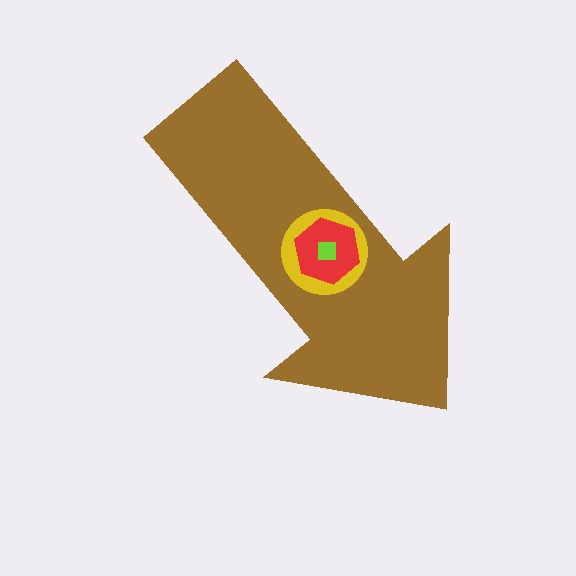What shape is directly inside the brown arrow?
The yellow circle.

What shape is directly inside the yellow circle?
The red hexagon.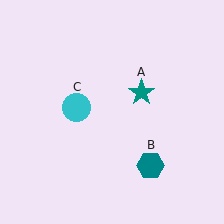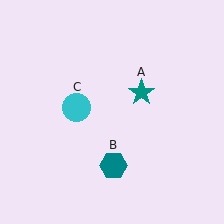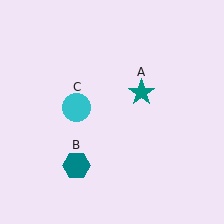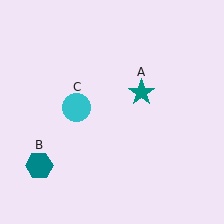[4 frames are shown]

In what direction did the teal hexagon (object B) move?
The teal hexagon (object B) moved left.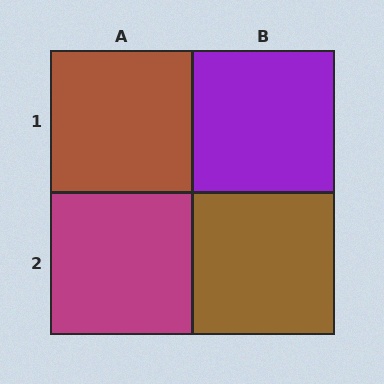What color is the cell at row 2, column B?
Brown.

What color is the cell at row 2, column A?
Magenta.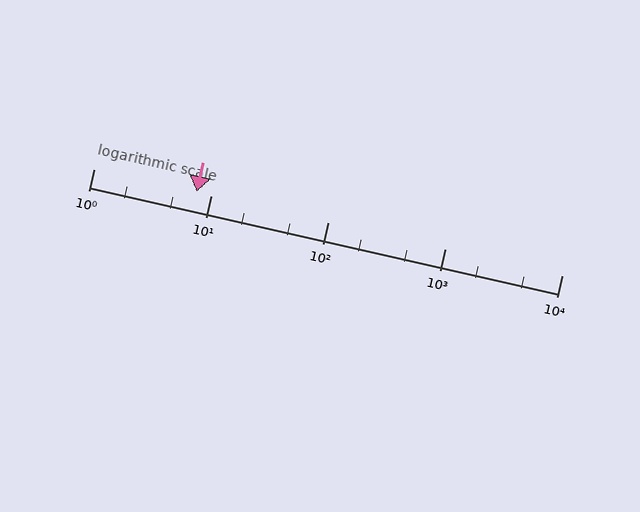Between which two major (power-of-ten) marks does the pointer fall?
The pointer is between 1 and 10.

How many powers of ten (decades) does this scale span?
The scale spans 4 decades, from 1 to 10000.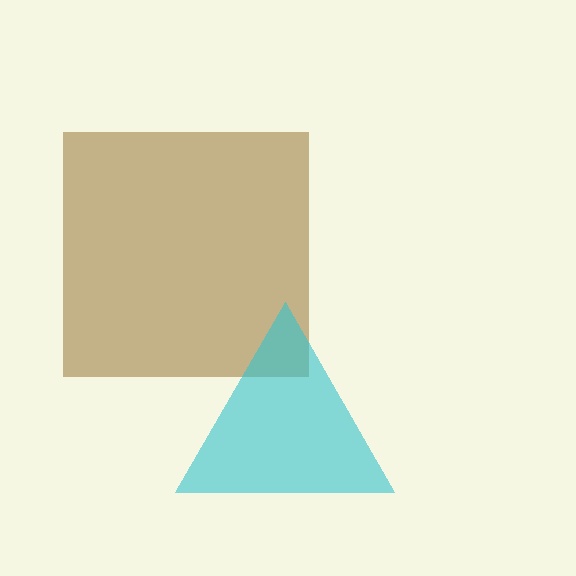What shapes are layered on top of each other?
The layered shapes are: a brown square, a cyan triangle.